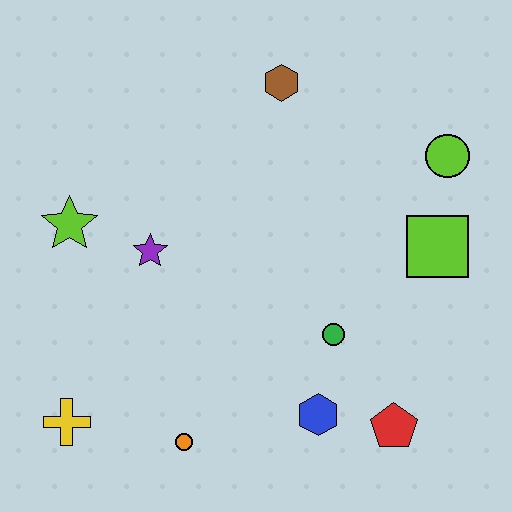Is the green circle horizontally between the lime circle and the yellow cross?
Yes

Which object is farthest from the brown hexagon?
The yellow cross is farthest from the brown hexagon.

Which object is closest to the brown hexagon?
The lime circle is closest to the brown hexagon.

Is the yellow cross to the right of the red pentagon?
No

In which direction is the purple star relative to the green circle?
The purple star is to the left of the green circle.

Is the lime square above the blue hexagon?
Yes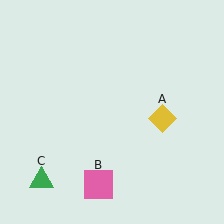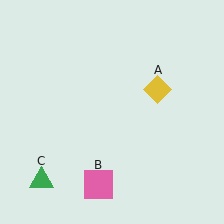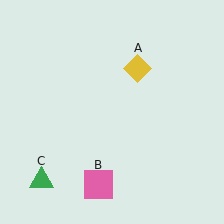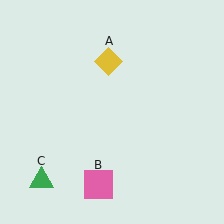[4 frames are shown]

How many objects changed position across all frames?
1 object changed position: yellow diamond (object A).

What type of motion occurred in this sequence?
The yellow diamond (object A) rotated counterclockwise around the center of the scene.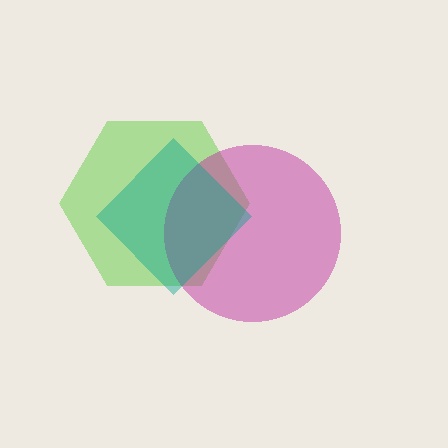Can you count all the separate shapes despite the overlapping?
Yes, there are 3 separate shapes.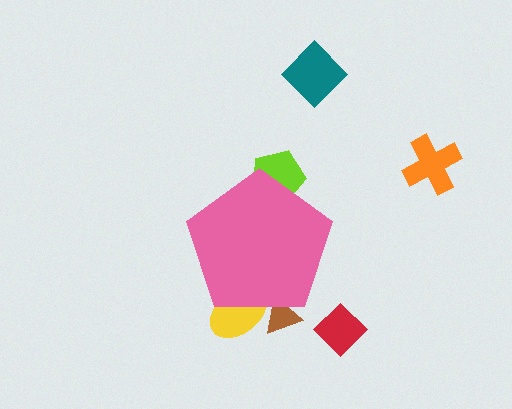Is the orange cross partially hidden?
No, the orange cross is fully visible.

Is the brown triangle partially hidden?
Yes, the brown triangle is partially hidden behind the pink pentagon.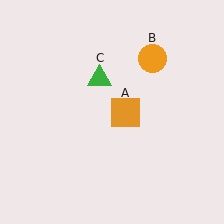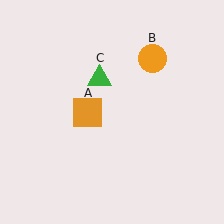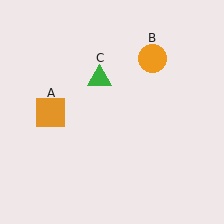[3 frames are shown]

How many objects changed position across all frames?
1 object changed position: orange square (object A).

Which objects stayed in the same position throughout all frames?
Orange circle (object B) and green triangle (object C) remained stationary.